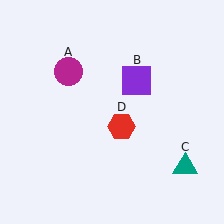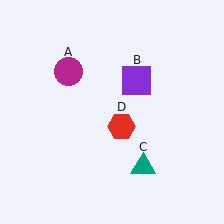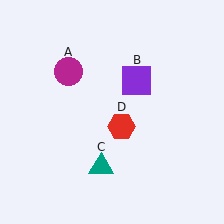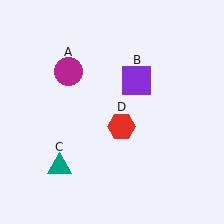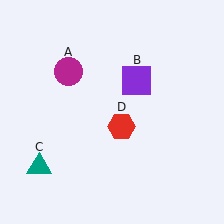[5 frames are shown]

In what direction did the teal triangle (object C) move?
The teal triangle (object C) moved left.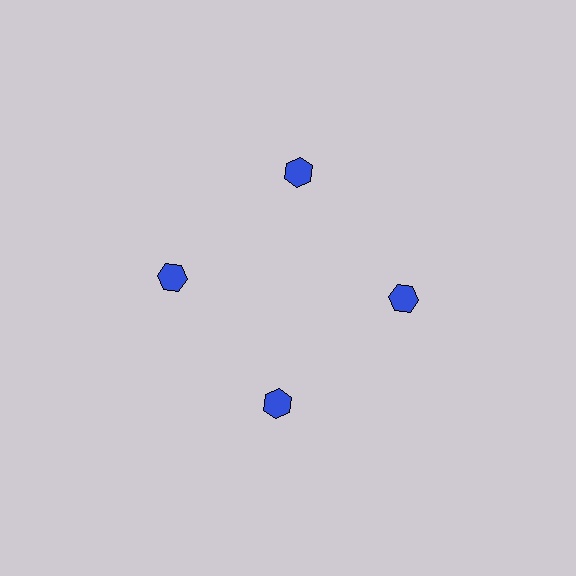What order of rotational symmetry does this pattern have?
This pattern has 4-fold rotational symmetry.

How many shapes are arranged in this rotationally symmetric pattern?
There are 4 shapes, arranged in 4 groups of 1.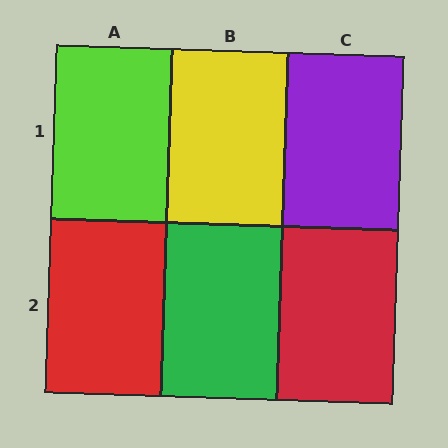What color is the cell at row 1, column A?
Lime.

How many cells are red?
2 cells are red.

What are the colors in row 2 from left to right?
Red, green, red.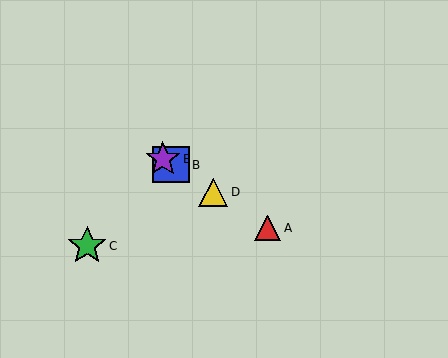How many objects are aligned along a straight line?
4 objects (A, B, D, E) are aligned along a straight line.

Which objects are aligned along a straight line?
Objects A, B, D, E are aligned along a straight line.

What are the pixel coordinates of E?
Object E is at (163, 159).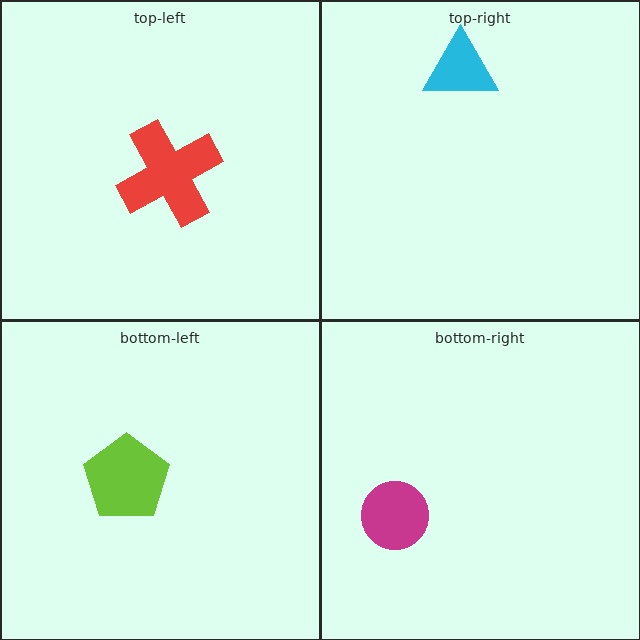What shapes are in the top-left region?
The red cross.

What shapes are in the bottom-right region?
The magenta circle.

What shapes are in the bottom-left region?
The lime pentagon.